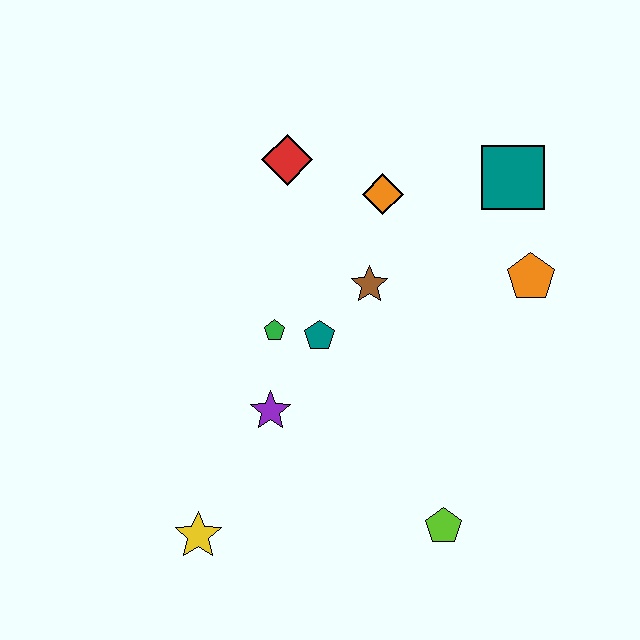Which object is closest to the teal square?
The orange pentagon is closest to the teal square.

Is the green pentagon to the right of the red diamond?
No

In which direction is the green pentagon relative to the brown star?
The green pentagon is to the left of the brown star.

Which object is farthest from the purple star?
The teal square is farthest from the purple star.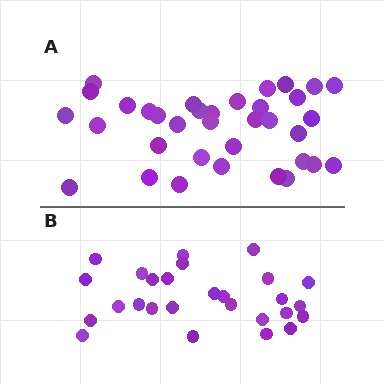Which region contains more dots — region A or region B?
Region A (the top region) has more dots.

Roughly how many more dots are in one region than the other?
Region A has roughly 8 or so more dots than region B.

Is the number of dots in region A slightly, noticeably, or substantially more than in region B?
Region A has noticeably more, but not dramatically so. The ratio is roughly 1.3 to 1.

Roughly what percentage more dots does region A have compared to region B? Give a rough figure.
About 30% more.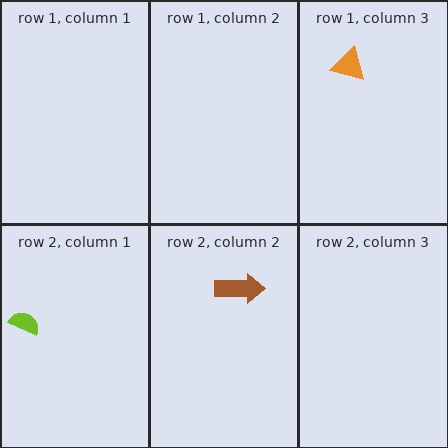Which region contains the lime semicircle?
The row 2, column 1 region.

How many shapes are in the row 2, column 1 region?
1.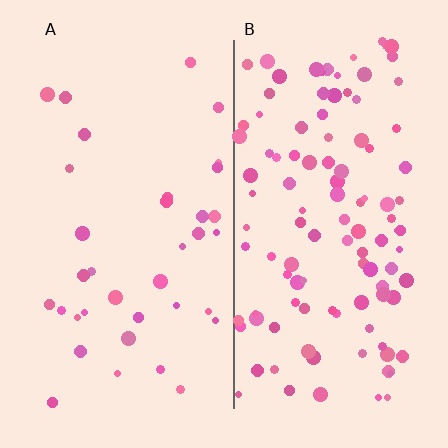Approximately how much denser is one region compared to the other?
Approximately 3.2× — region B over region A.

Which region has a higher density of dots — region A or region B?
B (the right).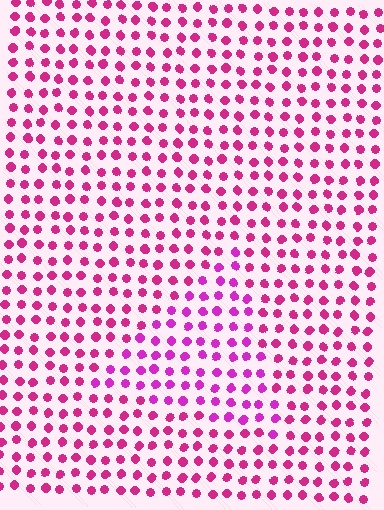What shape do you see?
I see a triangle.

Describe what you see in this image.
The image is filled with small magenta elements in a uniform arrangement. A triangle-shaped region is visible where the elements are tinted to a slightly different hue, forming a subtle color boundary.